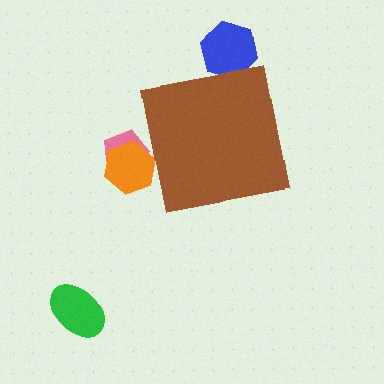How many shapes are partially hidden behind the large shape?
3 shapes are partially hidden.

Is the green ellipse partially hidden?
No, the green ellipse is fully visible.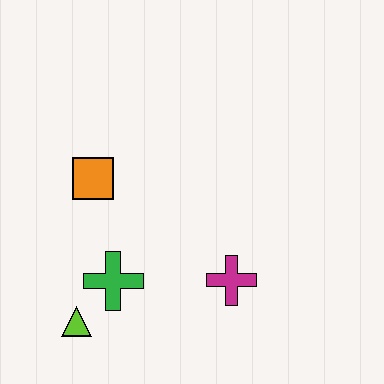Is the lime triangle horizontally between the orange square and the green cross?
No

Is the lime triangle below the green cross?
Yes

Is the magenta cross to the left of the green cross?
No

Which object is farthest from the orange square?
The magenta cross is farthest from the orange square.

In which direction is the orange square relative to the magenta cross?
The orange square is to the left of the magenta cross.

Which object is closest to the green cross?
The lime triangle is closest to the green cross.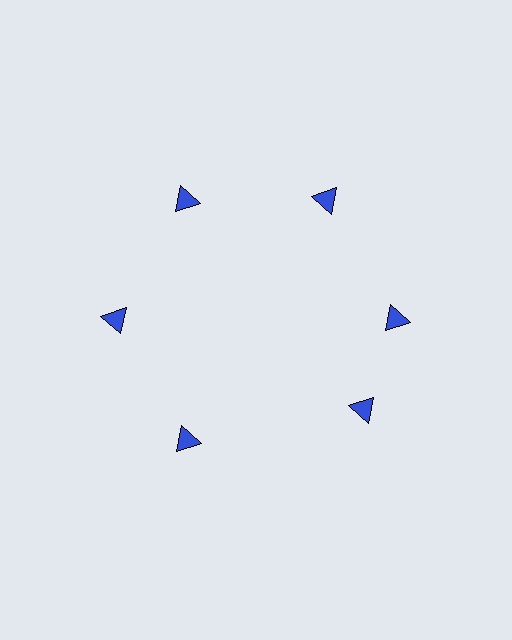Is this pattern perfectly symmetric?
No. The 6 blue triangles are arranged in a ring, but one element near the 5 o'clock position is rotated out of alignment along the ring, breaking the 6-fold rotational symmetry.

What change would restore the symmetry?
The symmetry would be restored by rotating it back into even spacing with its neighbors so that all 6 triangles sit at equal angles and equal distance from the center.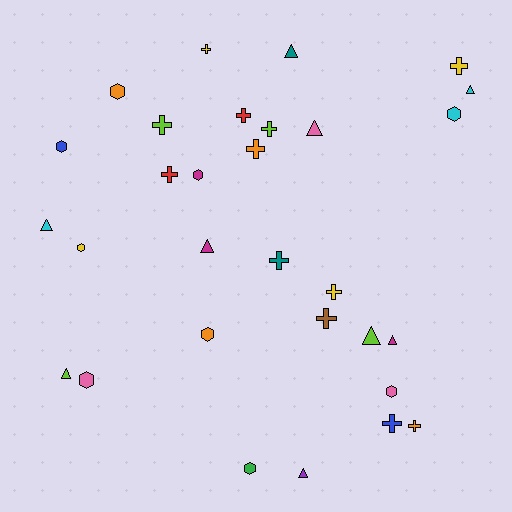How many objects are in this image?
There are 30 objects.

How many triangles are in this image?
There are 9 triangles.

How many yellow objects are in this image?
There are 4 yellow objects.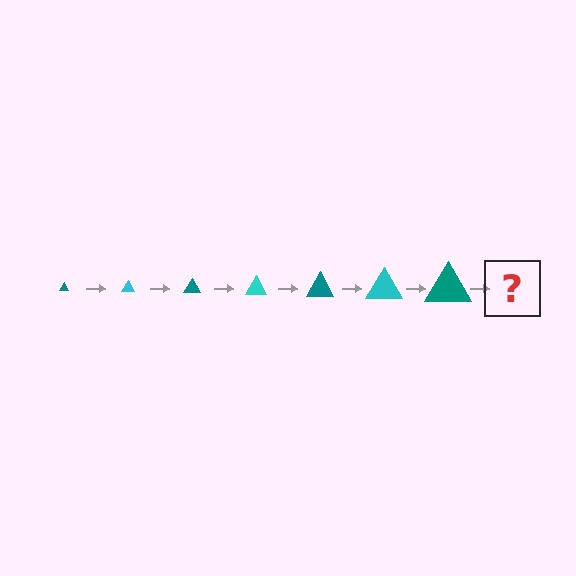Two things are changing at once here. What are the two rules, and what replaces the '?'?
The two rules are that the triangle grows larger each step and the color cycles through teal and cyan. The '?' should be a cyan triangle, larger than the previous one.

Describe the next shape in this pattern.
It should be a cyan triangle, larger than the previous one.